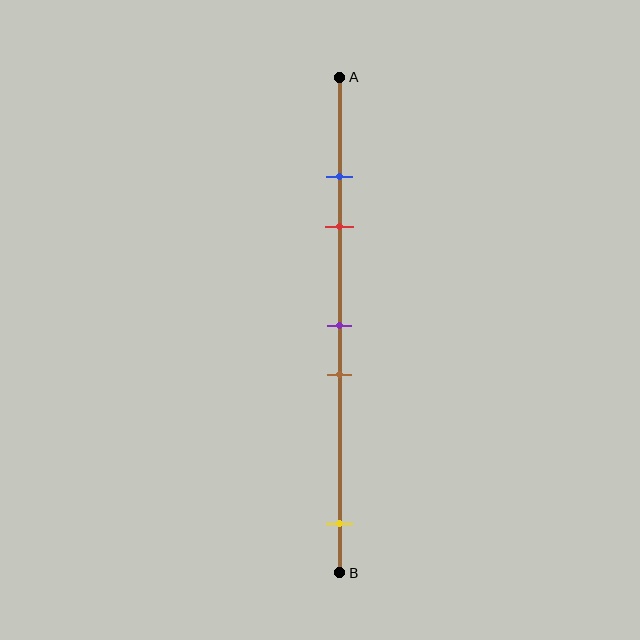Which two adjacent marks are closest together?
The blue and red marks are the closest adjacent pair.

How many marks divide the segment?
There are 5 marks dividing the segment.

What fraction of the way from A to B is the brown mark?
The brown mark is approximately 60% (0.6) of the way from A to B.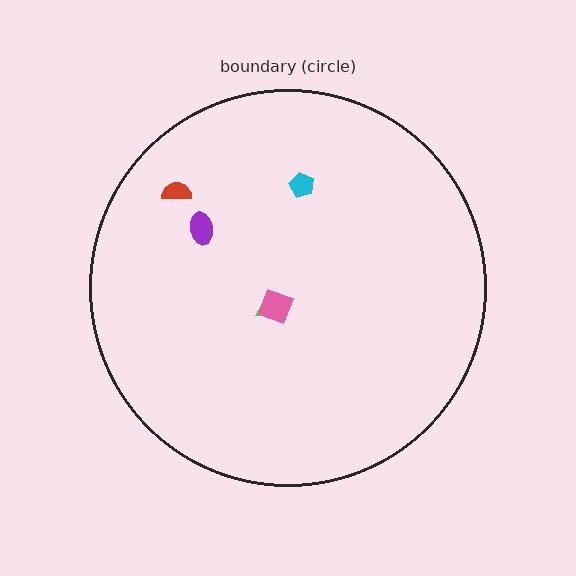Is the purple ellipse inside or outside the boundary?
Inside.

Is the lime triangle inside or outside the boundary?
Inside.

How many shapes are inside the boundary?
5 inside, 0 outside.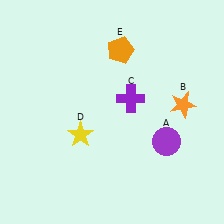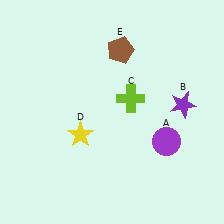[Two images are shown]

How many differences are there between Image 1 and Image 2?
There are 3 differences between the two images.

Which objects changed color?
B changed from orange to purple. C changed from purple to lime. E changed from orange to brown.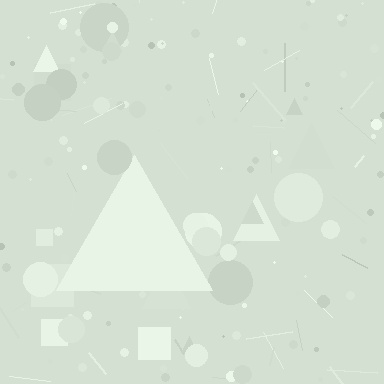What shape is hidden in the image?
A triangle is hidden in the image.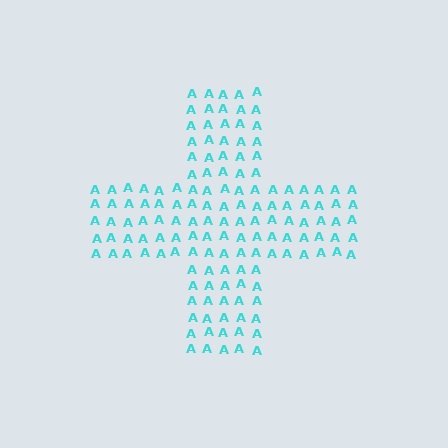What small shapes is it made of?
It is made of small letter A's.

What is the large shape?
The large shape is a cross.